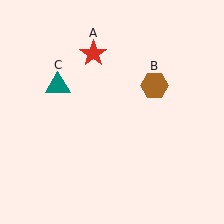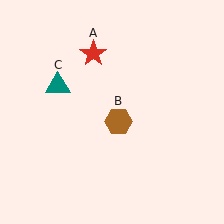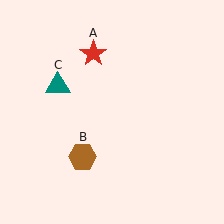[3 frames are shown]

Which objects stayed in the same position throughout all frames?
Red star (object A) and teal triangle (object C) remained stationary.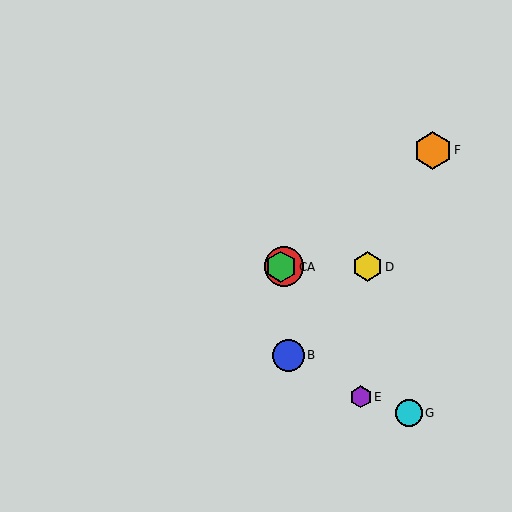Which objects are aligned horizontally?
Objects A, C, D are aligned horizontally.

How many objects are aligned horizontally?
3 objects (A, C, D) are aligned horizontally.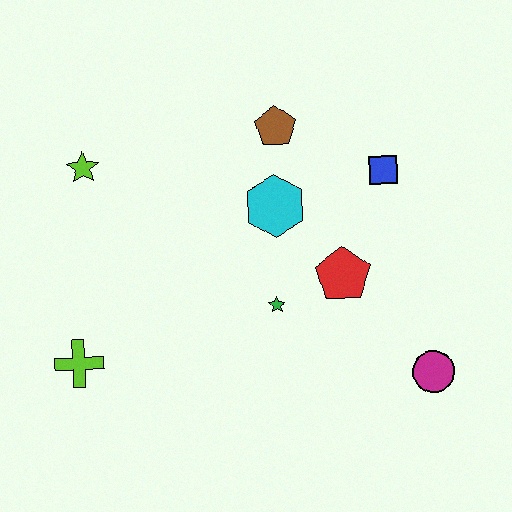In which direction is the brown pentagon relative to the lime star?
The brown pentagon is to the right of the lime star.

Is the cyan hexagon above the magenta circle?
Yes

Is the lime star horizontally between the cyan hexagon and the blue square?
No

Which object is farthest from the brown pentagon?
The lime cross is farthest from the brown pentagon.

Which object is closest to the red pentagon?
The green star is closest to the red pentagon.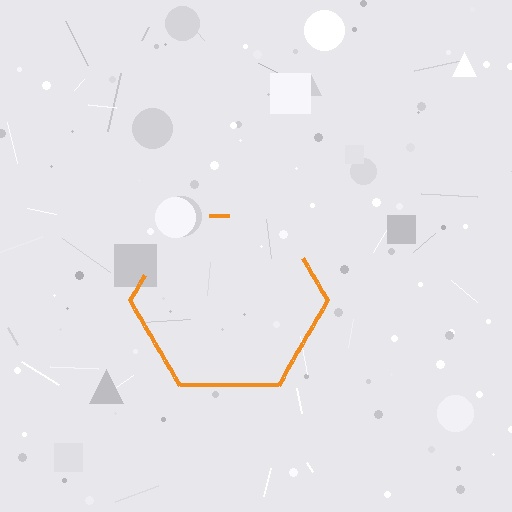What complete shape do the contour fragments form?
The contour fragments form a hexagon.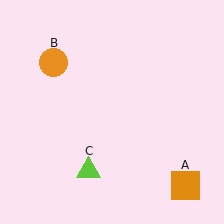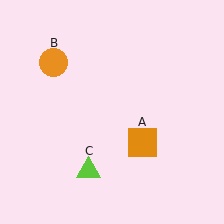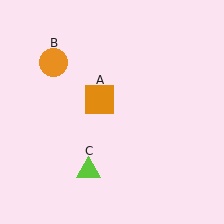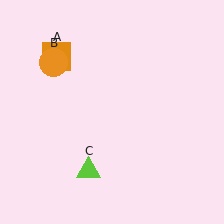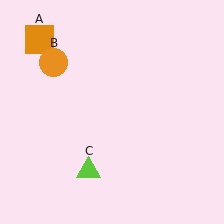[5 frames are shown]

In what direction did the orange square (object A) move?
The orange square (object A) moved up and to the left.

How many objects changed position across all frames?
1 object changed position: orange square (object A).